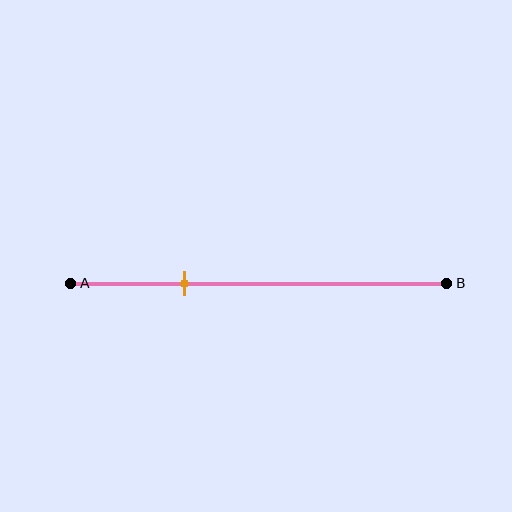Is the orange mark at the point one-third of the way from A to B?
No, the mark is at about 30% from A, not at the 33% one-third point.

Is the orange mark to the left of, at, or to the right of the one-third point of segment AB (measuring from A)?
The orange mark is to the left of the one-third point of segment AB.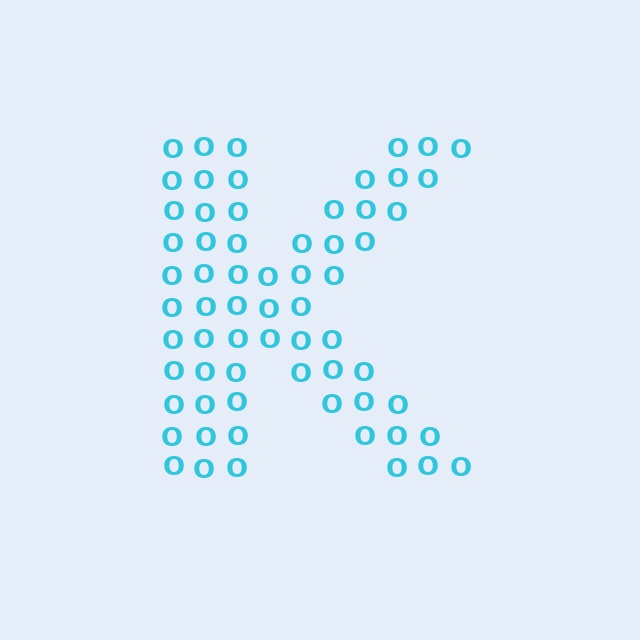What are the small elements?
The small elements are letter O's.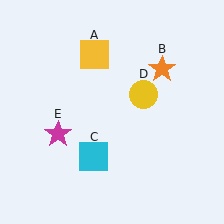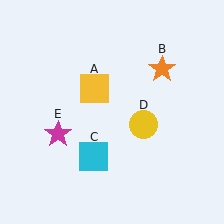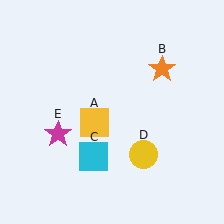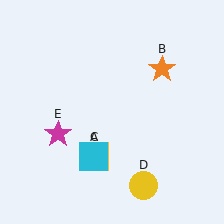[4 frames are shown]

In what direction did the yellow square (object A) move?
The yellow square (object A) moved down.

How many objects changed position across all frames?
2 objects changed position: yellow square (object A), yellow circle (object D).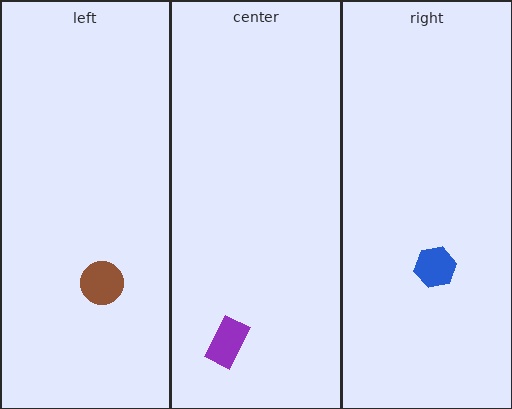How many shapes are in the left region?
1.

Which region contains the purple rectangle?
The center region.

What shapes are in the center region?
The purple rectangle.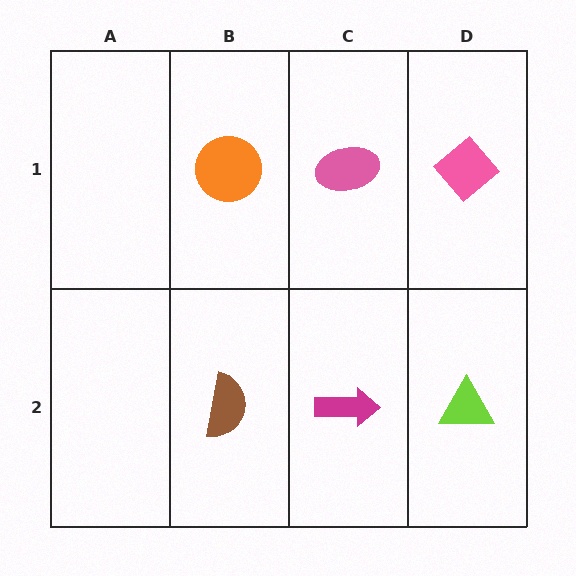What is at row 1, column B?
An orange circle.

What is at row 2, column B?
A brown semicircle.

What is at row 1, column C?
A pink ellipse.